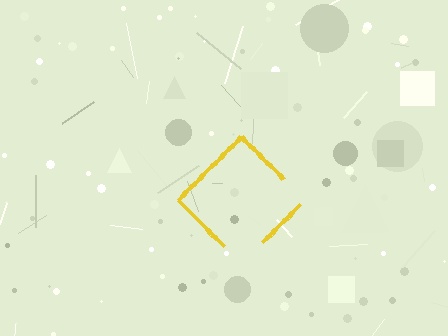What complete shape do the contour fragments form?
The contour fragments form a diamond.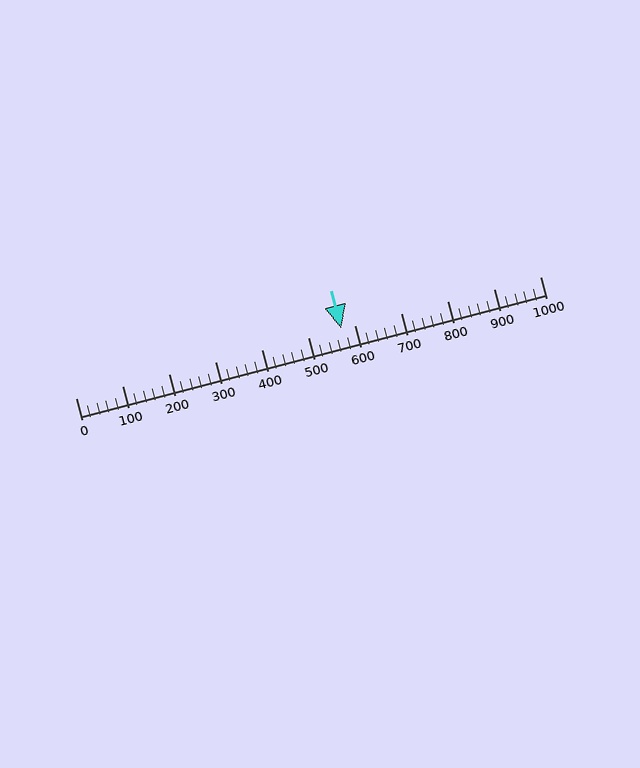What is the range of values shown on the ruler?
The ruler shows values from 0 to 1000.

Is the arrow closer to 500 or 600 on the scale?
The arrow is closer to 600.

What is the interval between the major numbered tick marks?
The major tick marks are spaced 100 units apart.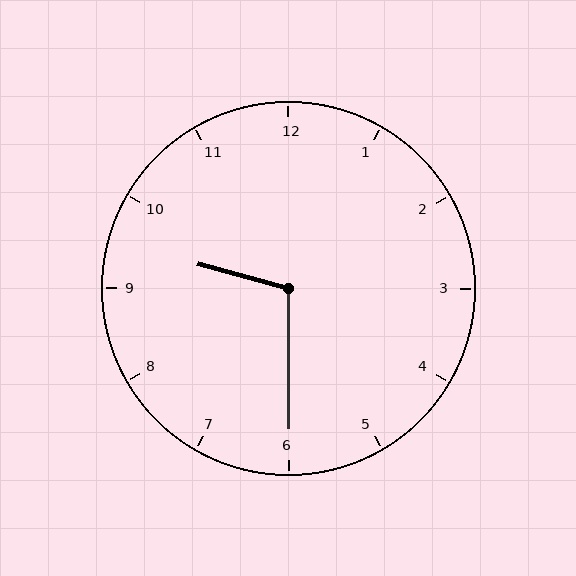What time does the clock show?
9:30.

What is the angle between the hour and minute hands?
Approximately 105 degrees.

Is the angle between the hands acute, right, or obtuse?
It is obtuse.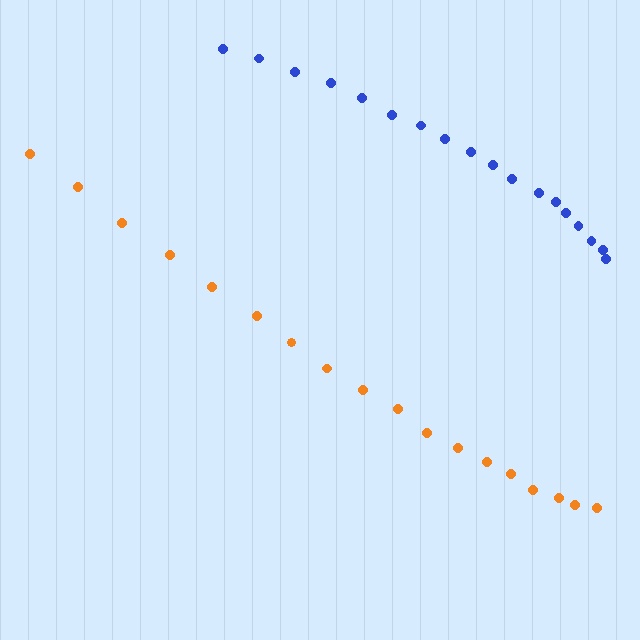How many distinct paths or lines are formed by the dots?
There are 2 distinct paths.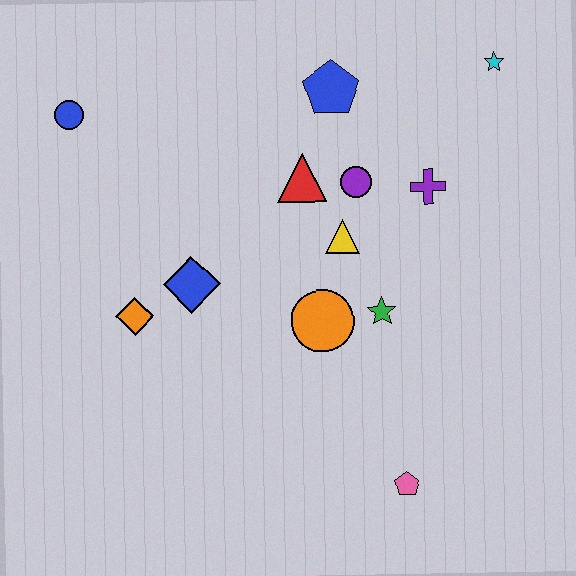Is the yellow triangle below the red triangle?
Yes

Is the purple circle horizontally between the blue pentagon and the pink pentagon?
Yes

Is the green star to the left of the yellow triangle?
No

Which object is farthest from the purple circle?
The pink pentagon is farthest from the purple circle.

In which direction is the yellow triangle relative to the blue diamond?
The yellow triangle is to the right of the blue diamond.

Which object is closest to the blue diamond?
The orange diamond is closest to the blue diamond.